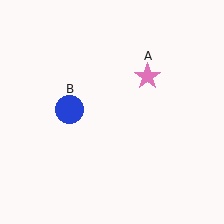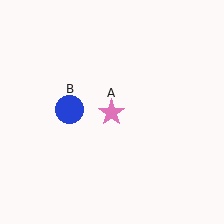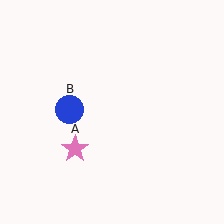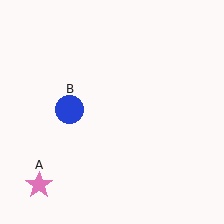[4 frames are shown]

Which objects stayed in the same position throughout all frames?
Blue circle (object B) remained stationary.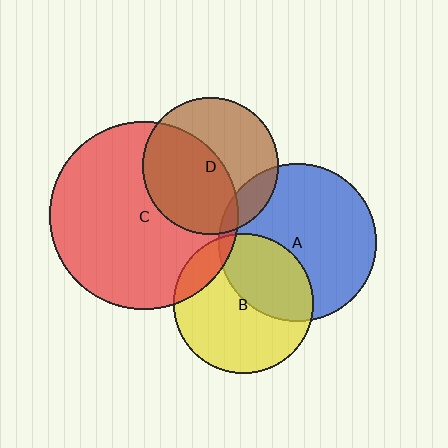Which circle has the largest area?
Circle C (red).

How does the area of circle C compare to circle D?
Approximately 1.9 times.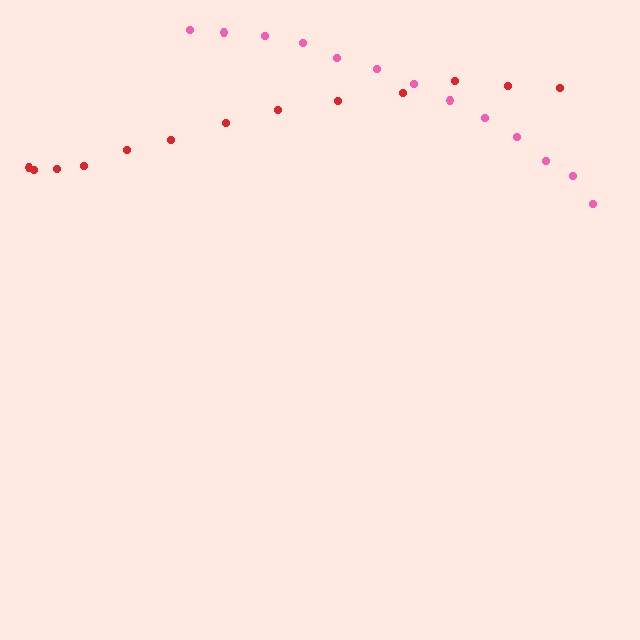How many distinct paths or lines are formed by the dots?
There are 2 distinct paths.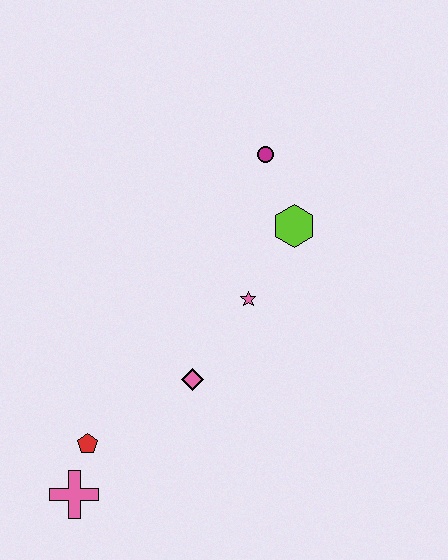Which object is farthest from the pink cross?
The magenta circle is farthest from the pink cross.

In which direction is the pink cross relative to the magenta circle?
The pink cross is below the magenta circle.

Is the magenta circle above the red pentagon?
Yes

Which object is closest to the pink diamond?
The pink star is closest to the pink diamond.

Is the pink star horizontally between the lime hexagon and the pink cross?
Yes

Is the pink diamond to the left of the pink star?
Yes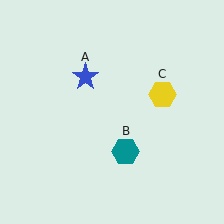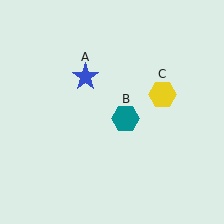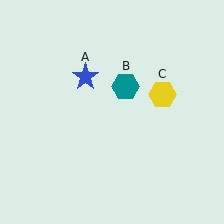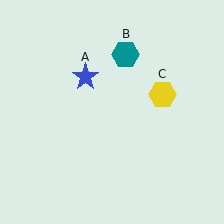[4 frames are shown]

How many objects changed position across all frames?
1 object changed position: teal hexagon (object B).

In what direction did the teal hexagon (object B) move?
The teal hexagon (object B) moved up.